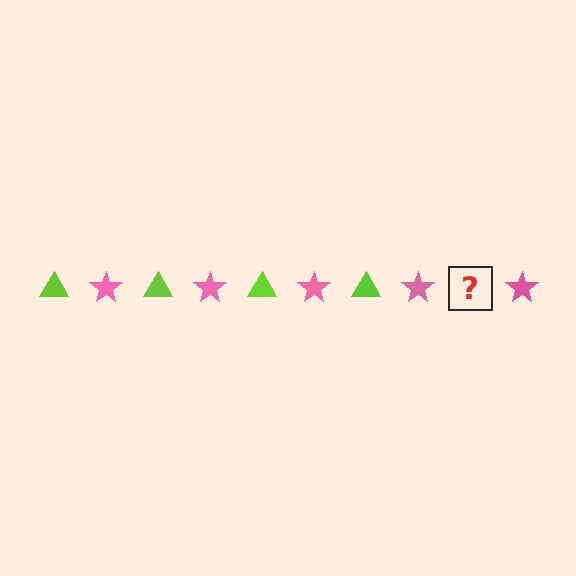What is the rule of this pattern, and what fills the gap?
The rule is that the pattern alternates between lime triangle and pink star. The gap should be filled with a lime triangle.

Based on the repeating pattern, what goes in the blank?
The blank should be a lime triangle.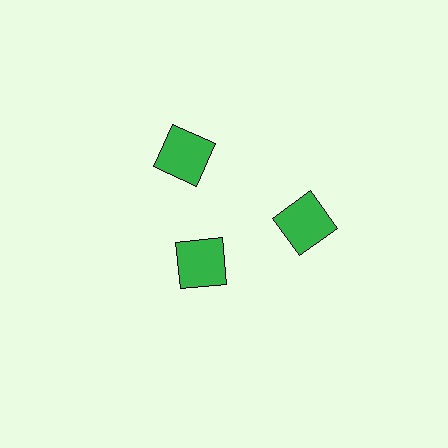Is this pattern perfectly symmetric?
No. The 3 green squares are arranged in a ring, but one element near the 7 o'clock position is pulled inward toward the center, breaking the 3-fold rotational symmetry.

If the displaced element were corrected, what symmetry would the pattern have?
It would have 3-fold rotational symmetry — the pattern would map onto itself every 120 degrees.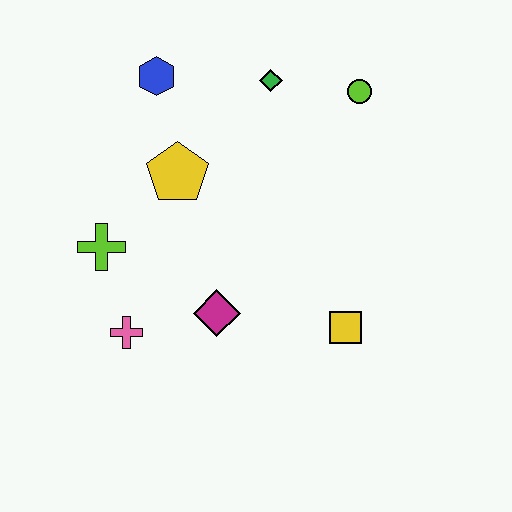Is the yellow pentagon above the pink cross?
Yes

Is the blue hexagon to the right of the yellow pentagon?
No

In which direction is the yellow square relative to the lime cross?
The yellow square is to the right of the lime cross.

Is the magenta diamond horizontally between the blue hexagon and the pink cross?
No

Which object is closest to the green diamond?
The lime circle is closest to the green diamond.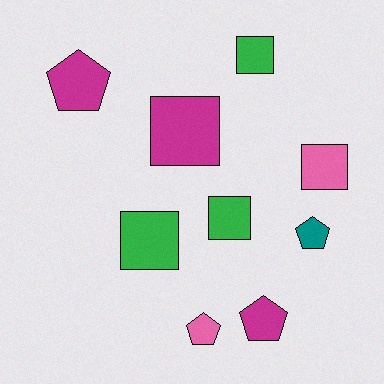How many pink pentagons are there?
There is 1 pink pentagon.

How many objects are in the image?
There are 9 objects.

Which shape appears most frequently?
Square, with 5 objects.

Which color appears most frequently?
Green, with 3 objects.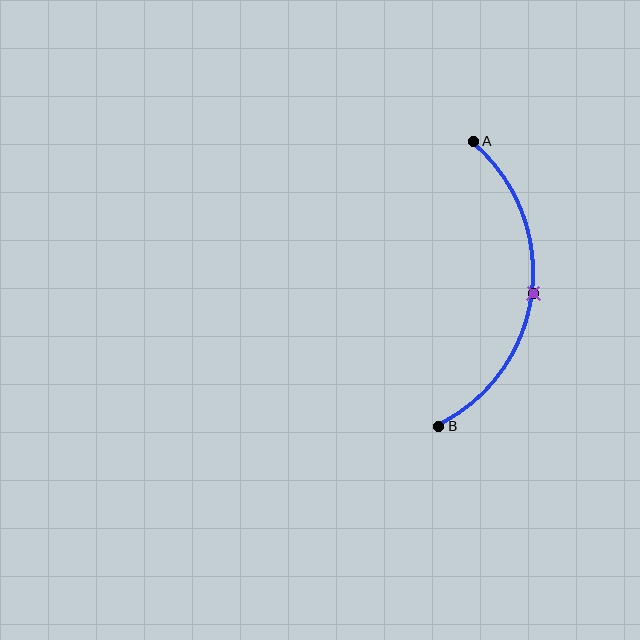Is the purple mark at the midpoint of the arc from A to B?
Yes. The purple mark lies on the arc at equal arc-length from both A and B — it is the arc midpoint.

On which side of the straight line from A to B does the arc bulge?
The arc bulges to the right of the straight line connecting A and B.